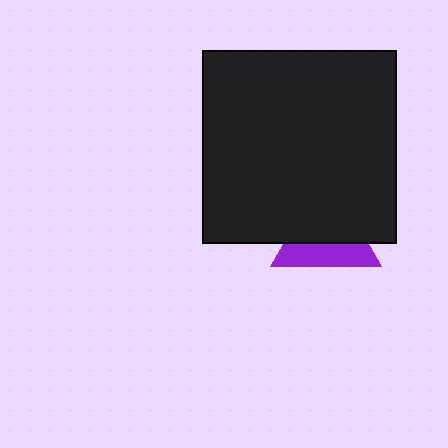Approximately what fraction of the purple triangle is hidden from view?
Roughly 57% of the purple triangle is hidden behind the black square.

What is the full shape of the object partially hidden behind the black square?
The partially hidden object is a purple triangle.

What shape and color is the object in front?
The object in front is a black square.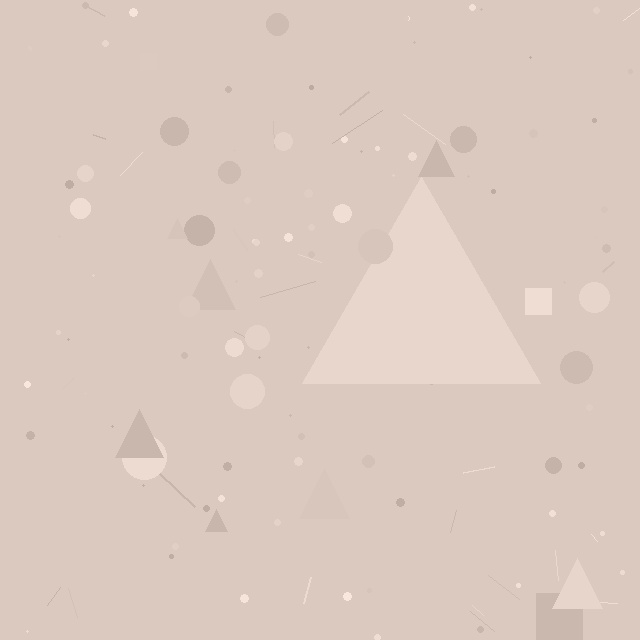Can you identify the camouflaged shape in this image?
The camouflaged shape is a triangle.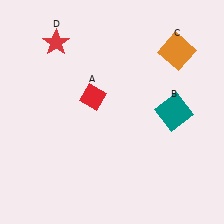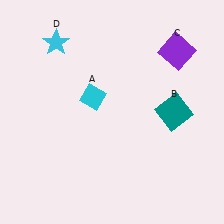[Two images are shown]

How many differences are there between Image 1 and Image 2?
There are 3 differences between the two images.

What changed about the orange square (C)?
In Image 1, C is orange. In Image 2, it changed to purple.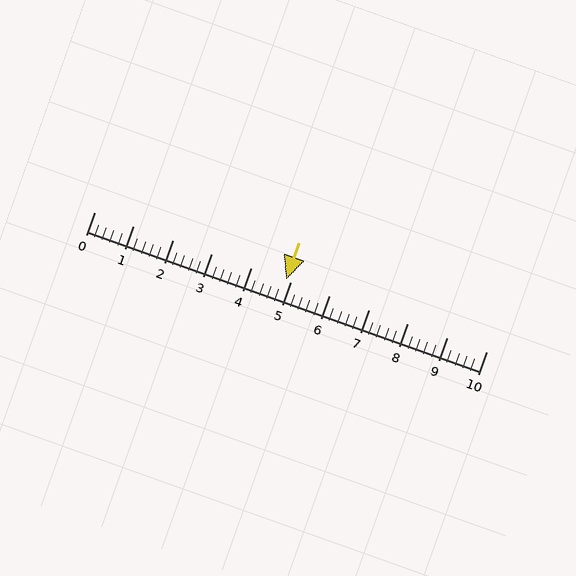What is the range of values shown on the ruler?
The ruler shows values from 0 to 10.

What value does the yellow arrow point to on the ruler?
The yellow arrow points to approximately 4.9.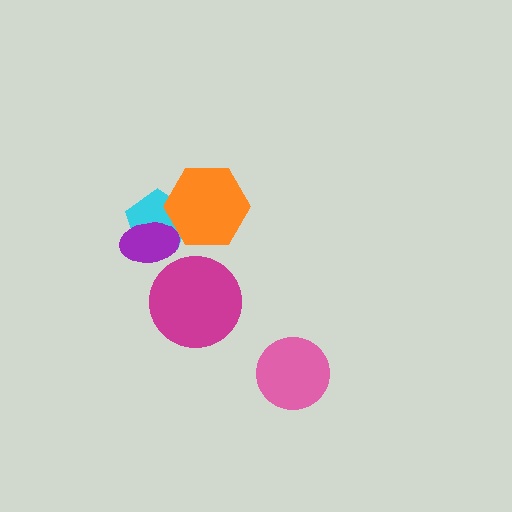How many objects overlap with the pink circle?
0 objects overlap with the pink circle.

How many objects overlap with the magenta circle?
0 objects overlap with the magenta circle.